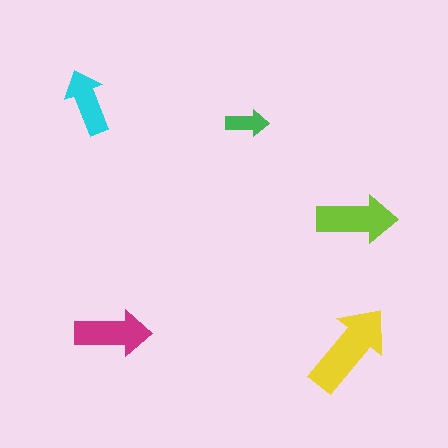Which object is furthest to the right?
The lime arrow is rightmost.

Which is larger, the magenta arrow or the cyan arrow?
The magenta one.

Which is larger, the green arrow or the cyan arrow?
The cyan one.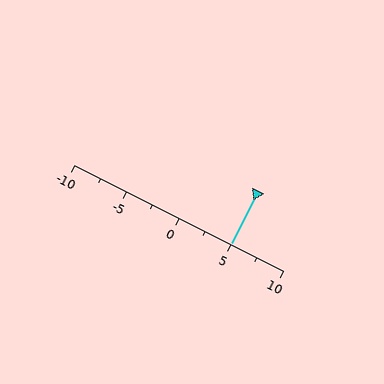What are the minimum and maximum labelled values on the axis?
The axis runs from -10 to 10.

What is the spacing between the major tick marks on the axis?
The major ticks are spaced 5 apart.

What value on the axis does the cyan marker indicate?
The marker indicates approximately 5.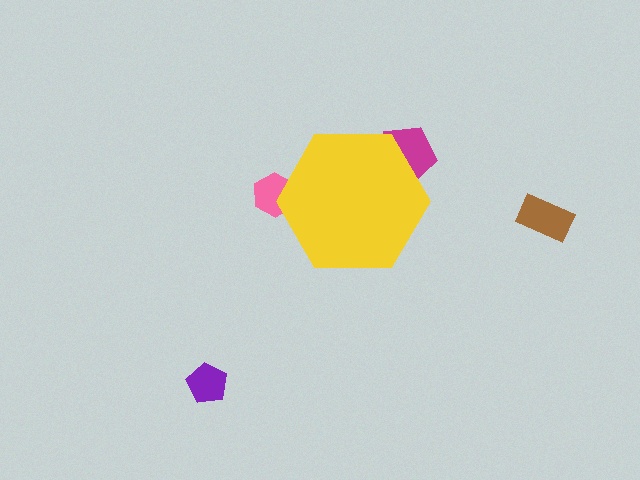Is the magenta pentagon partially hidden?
Yes, the magenta pentagon is partially hidden behind the yellow hexagon.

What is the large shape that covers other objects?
A yellow hexagon.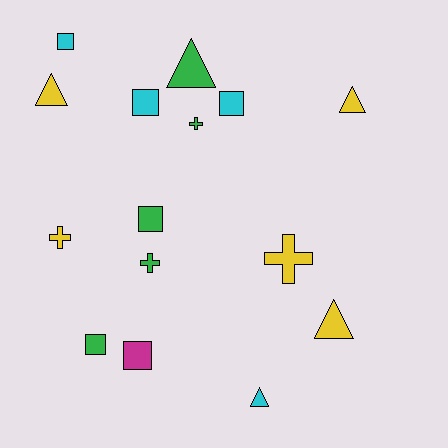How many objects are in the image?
There are 15 objects.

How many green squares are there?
There are 2 green squares.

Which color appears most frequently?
Yellow, with 5 objects.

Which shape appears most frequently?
Square, with 6 objects.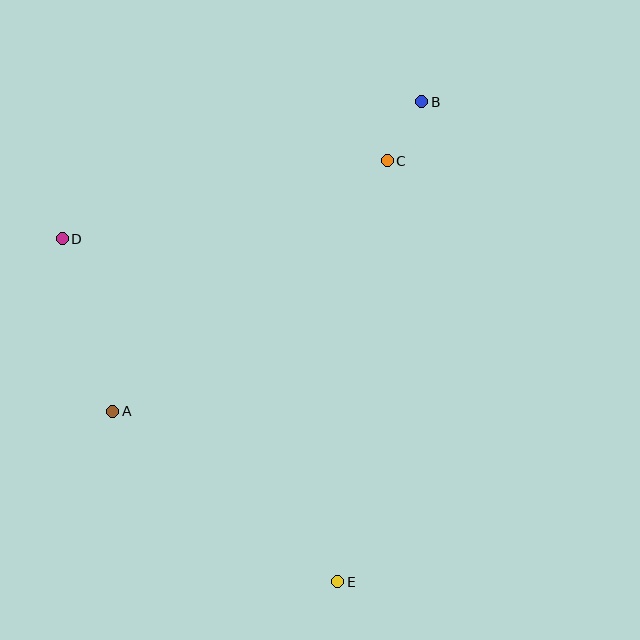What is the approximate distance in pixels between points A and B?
The distance between A and B is approximately 437 pixels.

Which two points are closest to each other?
Points B and C are closest to each other.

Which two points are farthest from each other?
Points B and E are farthest from each other.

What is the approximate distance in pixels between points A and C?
The distance between A and C is approximately 371 pixels.